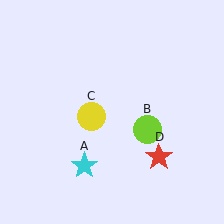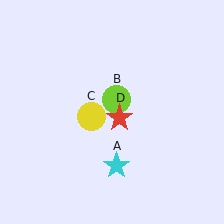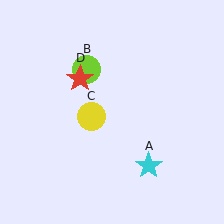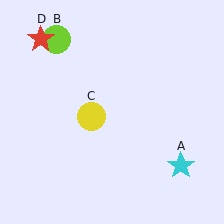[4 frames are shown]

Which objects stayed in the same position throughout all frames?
Yellow circle (object C) remained stationary.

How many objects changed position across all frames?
3 objects changed position: cyan star (object A), lime circle (object B), red star (object D).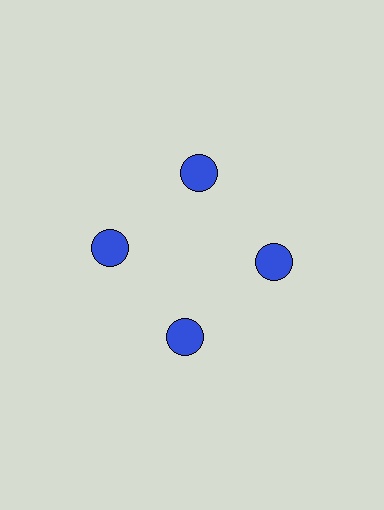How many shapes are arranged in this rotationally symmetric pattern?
There are 4 shapes, arranged in 4 groups of 1.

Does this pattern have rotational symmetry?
Yes, this pattern has 4-fold rotational symmetry. It looks the same after rotating 90 degrees around the center.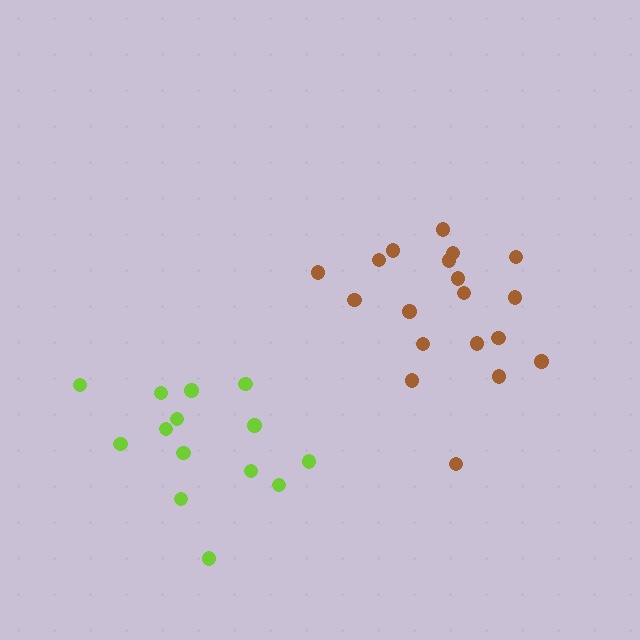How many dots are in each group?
Group 1: 19 dots, Group 2: 14 dots (33 total).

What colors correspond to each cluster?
The clusters are colored: brown, lime.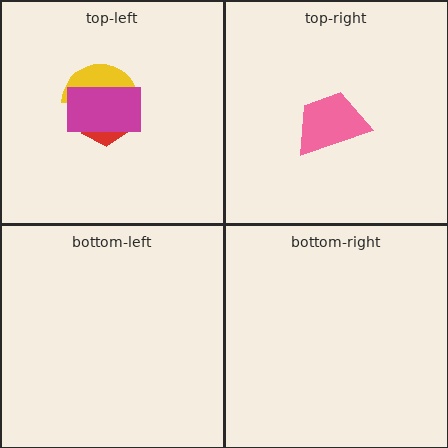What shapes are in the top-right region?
The pink trapezoid.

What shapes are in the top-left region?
The yellow semicircle, the red hexagon, the magenta rectangle.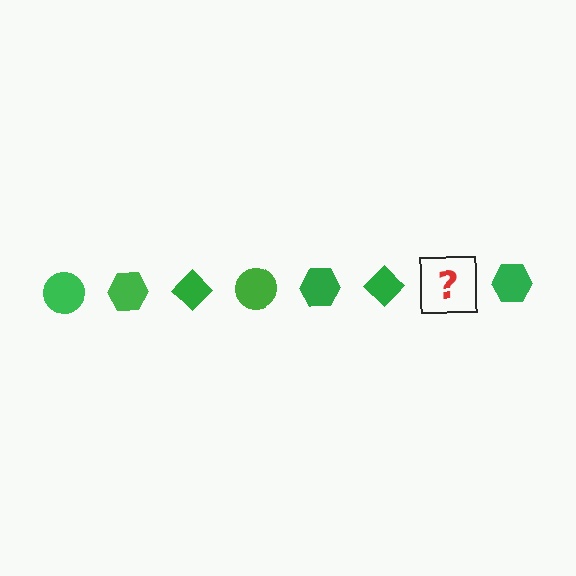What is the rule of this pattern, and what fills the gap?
The rule is that the pattern cycles through circle, hexagon, diamond shapes in green. The gap should be filled with a green circle.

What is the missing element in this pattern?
The missing element is a green circle.